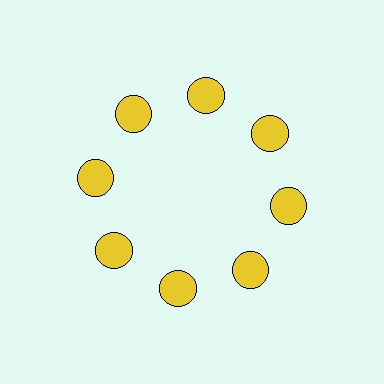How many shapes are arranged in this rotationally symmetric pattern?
There are 8 shapes, arranged in 8 groups of 1.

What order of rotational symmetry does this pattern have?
This pattern has 8-fold rotational symmetry.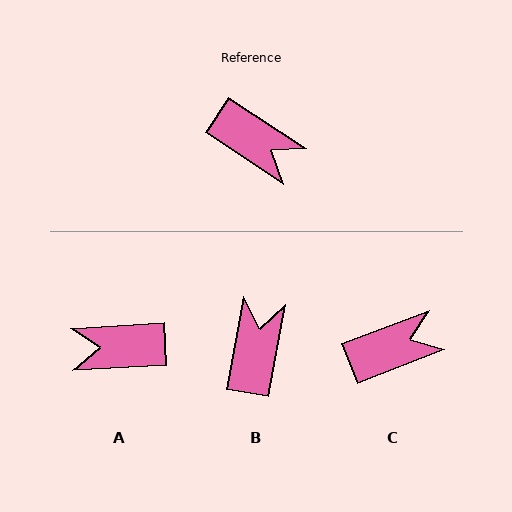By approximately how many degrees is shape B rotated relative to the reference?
Approximately 113 degrees counter-clockwise.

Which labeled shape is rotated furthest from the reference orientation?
A, about 144 degrees away.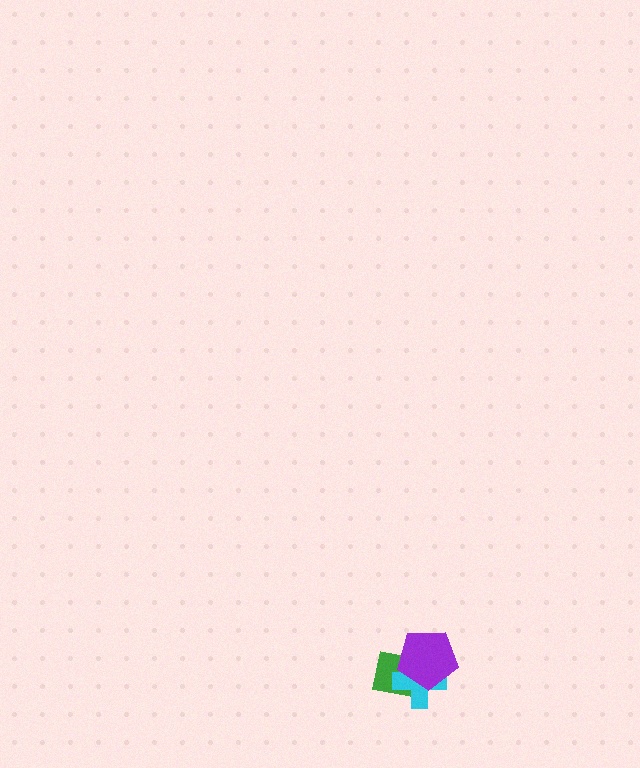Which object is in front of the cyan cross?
The purple pentagon is in front of the cyan cross.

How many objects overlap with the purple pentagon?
2 objects overlap with the purple pentagon.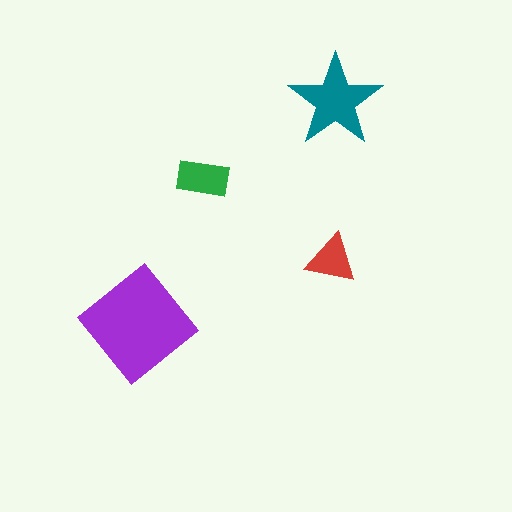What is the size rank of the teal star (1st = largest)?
2nd.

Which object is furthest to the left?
The purple diamond is leftmost.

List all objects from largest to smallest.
The purple diamond, the teal star, the green rectangle, the red triangle.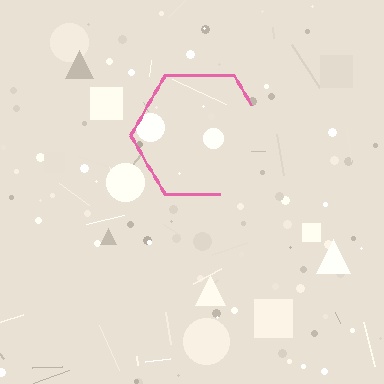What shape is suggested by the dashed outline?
The dashed outline suggests a hexagon.